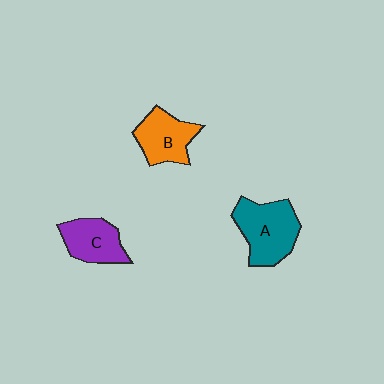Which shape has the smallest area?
Shape C (purple).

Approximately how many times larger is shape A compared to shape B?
Approximately 1.3 times.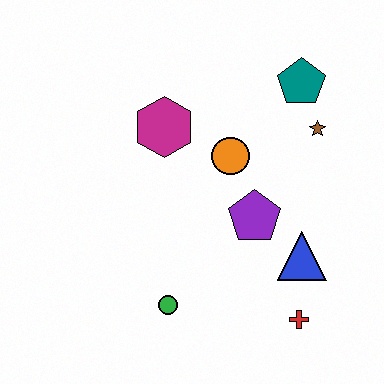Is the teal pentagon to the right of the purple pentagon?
Yes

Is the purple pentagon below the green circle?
No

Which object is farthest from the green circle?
The teal pentagon is farthest from the green circle.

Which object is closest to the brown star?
The teal pentagon is closest to the brown star.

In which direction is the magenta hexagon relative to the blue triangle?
The magenta hexagon is to the left of the blue triangle.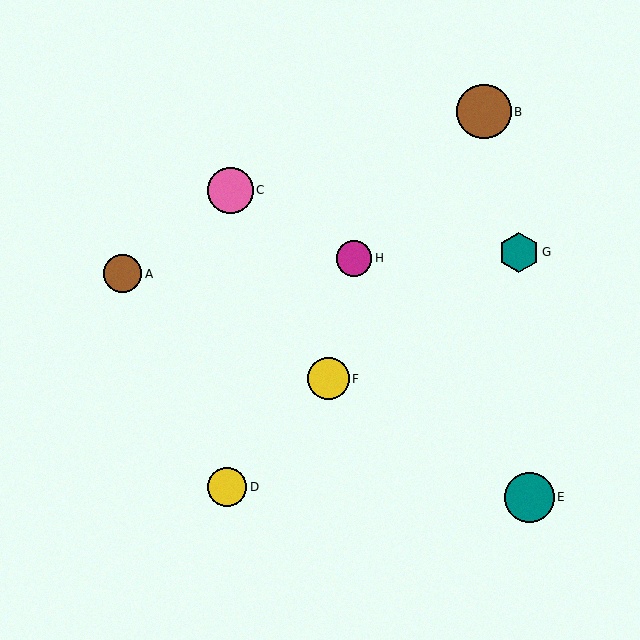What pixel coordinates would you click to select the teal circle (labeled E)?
Click at (529, 497) to select the teal circle E.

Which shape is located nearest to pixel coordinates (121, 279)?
The brown circle (labeled A) at (123, 274) is nearest to that location.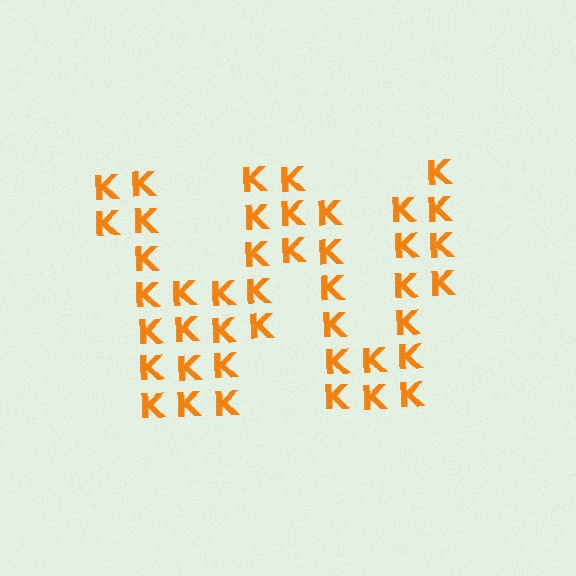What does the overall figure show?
The overall figure shows the letter W.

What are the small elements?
The small elements are letter K's.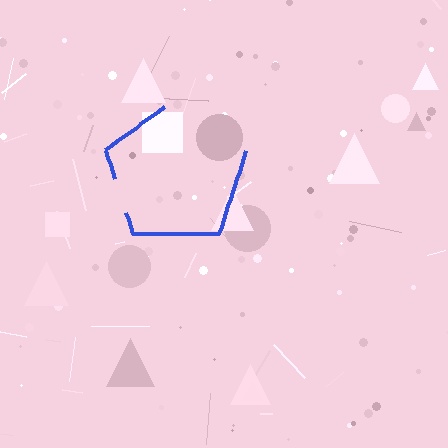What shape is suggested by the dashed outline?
The dashed outline suggests a pentagon.